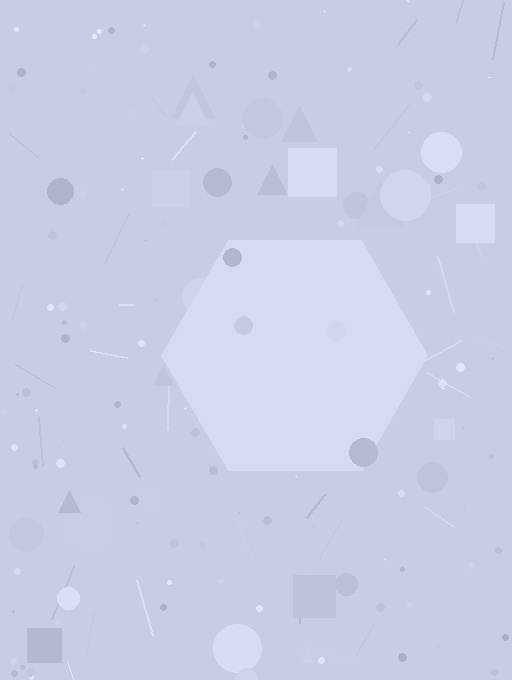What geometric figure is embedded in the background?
A hexagon is embedded in the background.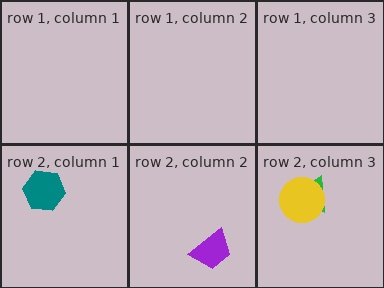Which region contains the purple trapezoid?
The row 2, column 2 region.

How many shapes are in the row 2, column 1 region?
1.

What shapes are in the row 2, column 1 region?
The teal hexagon.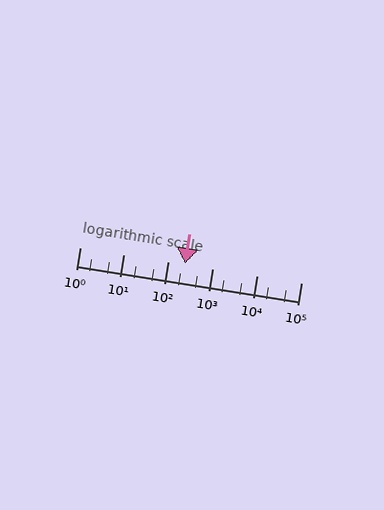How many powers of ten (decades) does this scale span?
The scale spans 5 decades, from 1 to 100000.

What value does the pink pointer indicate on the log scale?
The pointer indicates approximately 240.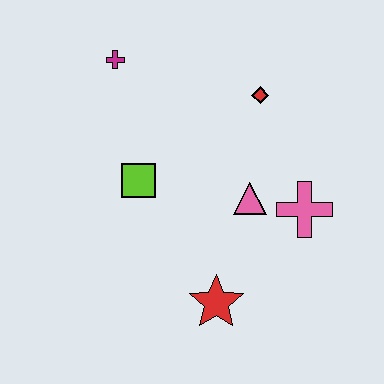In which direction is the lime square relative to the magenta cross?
The lime square is below the magenta cross.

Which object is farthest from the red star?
The magenta cross is farthest from the red star.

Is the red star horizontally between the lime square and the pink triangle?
Yes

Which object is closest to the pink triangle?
The pink cross is closest to the pink triangle.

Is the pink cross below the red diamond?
Yes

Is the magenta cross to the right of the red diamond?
No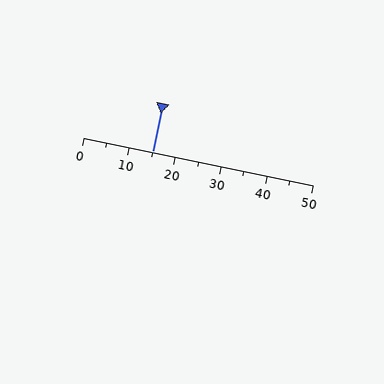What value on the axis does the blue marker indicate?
The marker indicates approximately 15.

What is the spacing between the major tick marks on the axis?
The major ticks are spaced 10 apart.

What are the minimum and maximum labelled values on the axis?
The axis runs from 0 to 50.